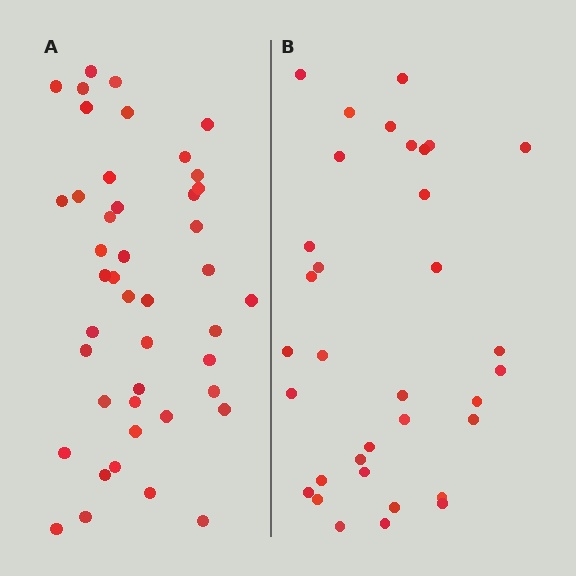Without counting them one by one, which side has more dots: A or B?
Region A (the left region) has more dots.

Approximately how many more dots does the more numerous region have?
Region A has roughly 10 or so more dots than region B.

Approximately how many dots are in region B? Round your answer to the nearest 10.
About 30 dots. (The exact count is 34, which rounds to 30.)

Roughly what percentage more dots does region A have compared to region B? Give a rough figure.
About 30% more.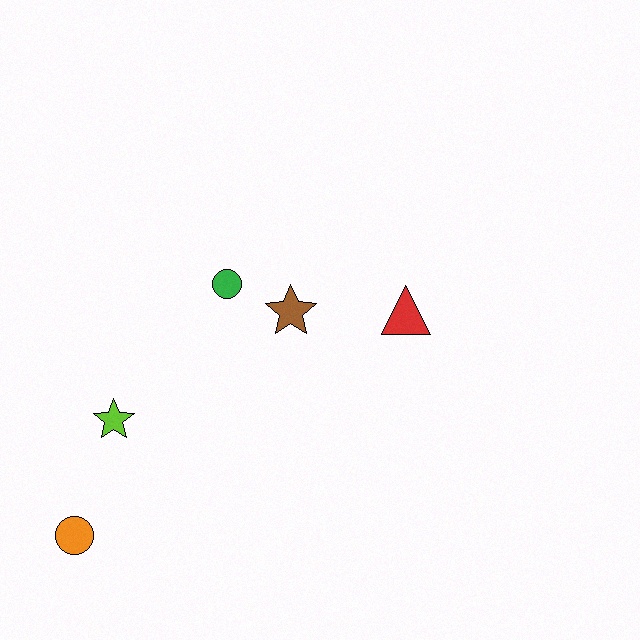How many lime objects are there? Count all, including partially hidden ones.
There is 1 lime object.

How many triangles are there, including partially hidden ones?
There is 1 triangle.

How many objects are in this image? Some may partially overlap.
There are 5 objects.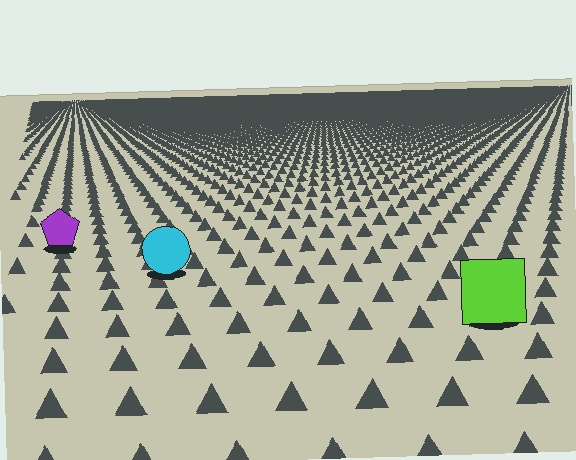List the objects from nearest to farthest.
From nearest to farthest: the lime square, the cyan circle, the purple pentagon.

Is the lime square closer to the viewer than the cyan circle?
Yes. The lime square is closer — you can tell from the texture gradient: the ground texture is coarser near it.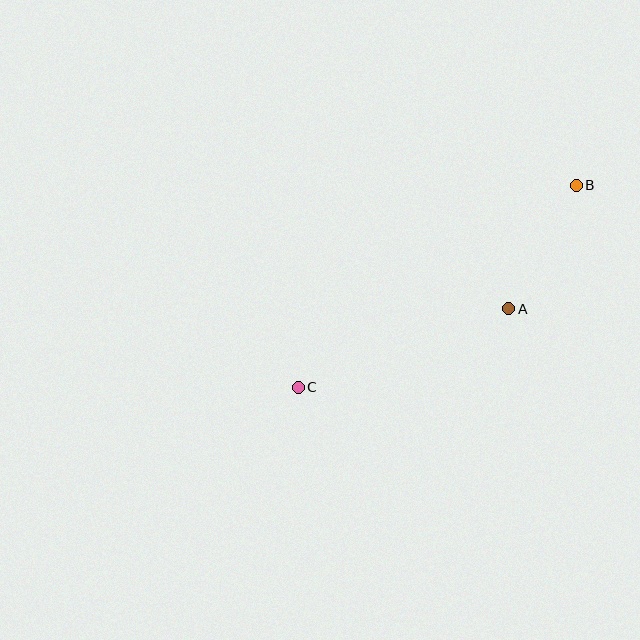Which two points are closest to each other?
Points A and B are closest to each other.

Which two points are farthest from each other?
Points B and C are farthest from each other.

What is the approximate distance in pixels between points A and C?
The distance between A and C is approximately 225 pixels.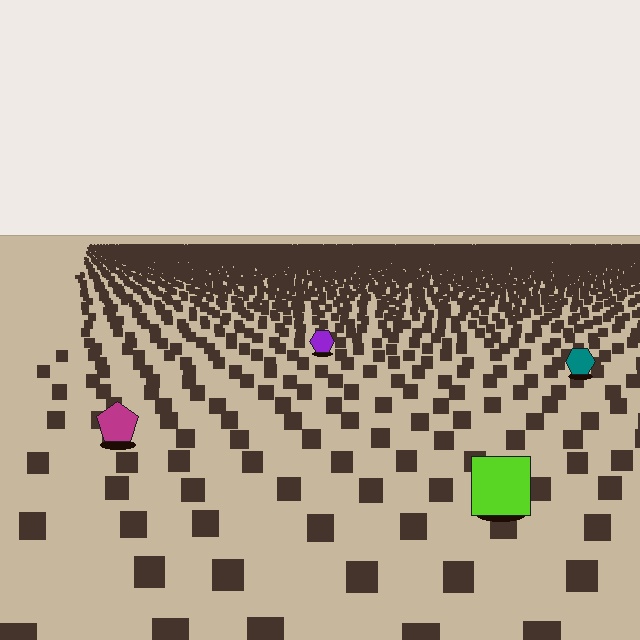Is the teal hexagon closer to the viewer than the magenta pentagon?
No. The magenta pentagon is closer — you can tell from the texture gradient: the ground texture is coarser near it.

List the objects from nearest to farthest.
From nearest to farthest: the lime square, the magenta pentagon, the teal hexagon, the purple hexagon.